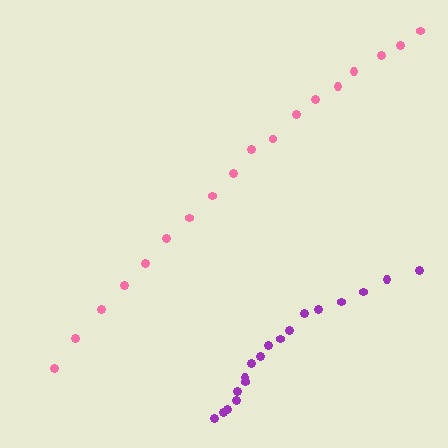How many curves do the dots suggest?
There are 2 distinct paths.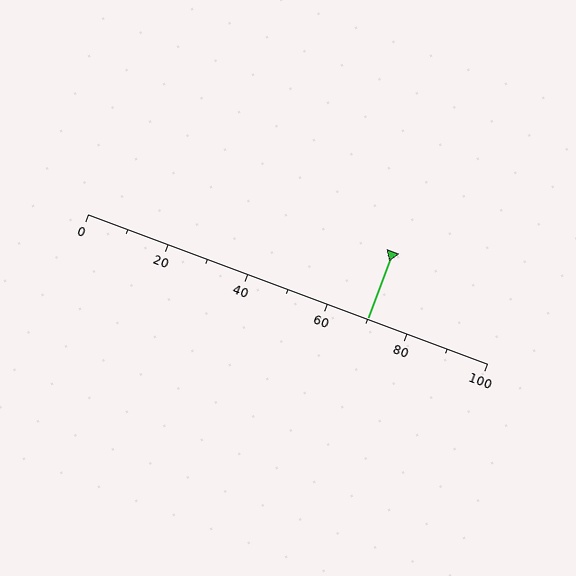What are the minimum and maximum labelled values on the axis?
The axis runs from 0 to 100.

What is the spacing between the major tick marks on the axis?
The major ticks are spaced 20 apart.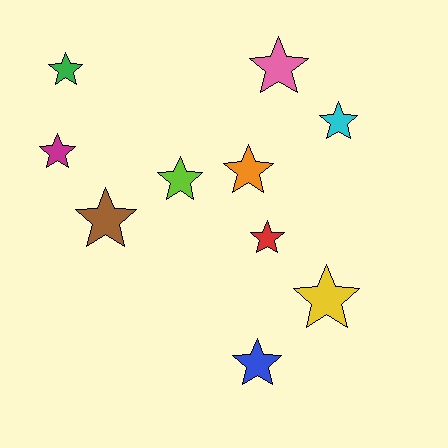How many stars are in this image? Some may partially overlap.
There are 10 stars.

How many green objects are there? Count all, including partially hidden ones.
There is 1 green object.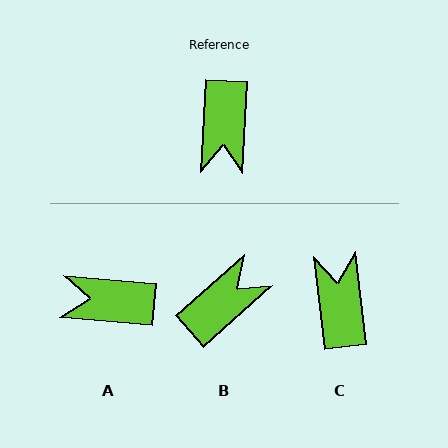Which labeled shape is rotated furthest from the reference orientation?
C, about 171 degrees away.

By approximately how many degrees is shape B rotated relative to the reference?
Approximately 134 degrees counter-clockwise.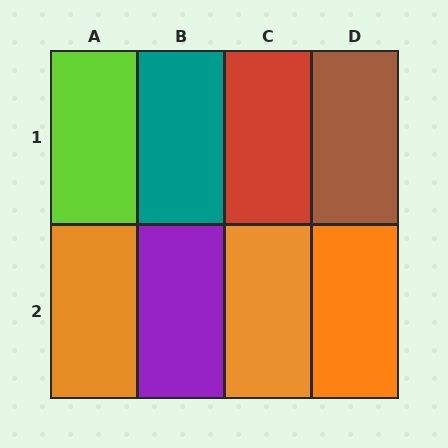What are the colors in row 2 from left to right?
Orange, purple, orange, orange.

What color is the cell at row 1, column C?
Red.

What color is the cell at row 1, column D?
Brown.